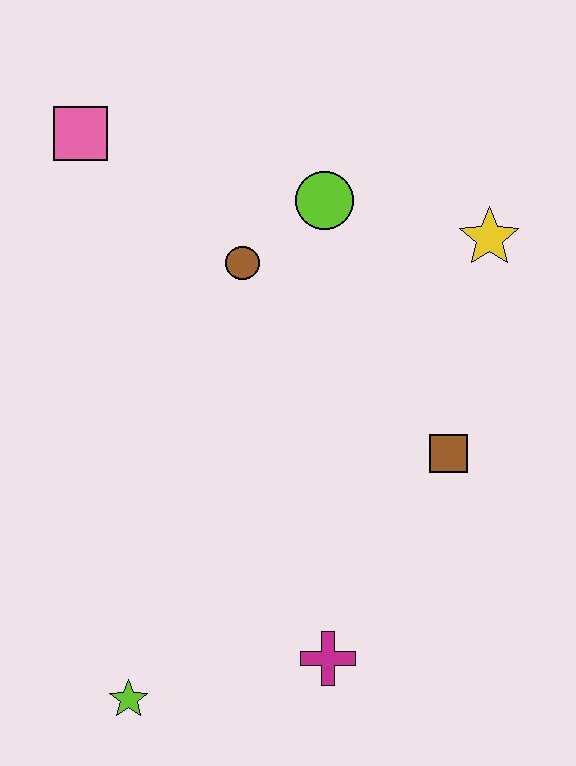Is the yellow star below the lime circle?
Yes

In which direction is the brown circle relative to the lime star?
The brown circle is above the lime star.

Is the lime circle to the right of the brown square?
No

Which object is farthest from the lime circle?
The lime star is farthest from the lime circle.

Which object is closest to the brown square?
The yellow star is closest to the brown square.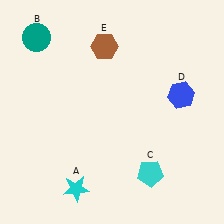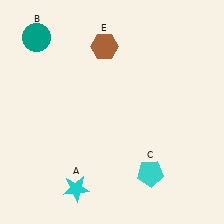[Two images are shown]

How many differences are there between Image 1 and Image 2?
There is 1 difference between the two images.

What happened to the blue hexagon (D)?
The blue hexagon (D) was removed in Image 2. It was in the top-right area of Image 1.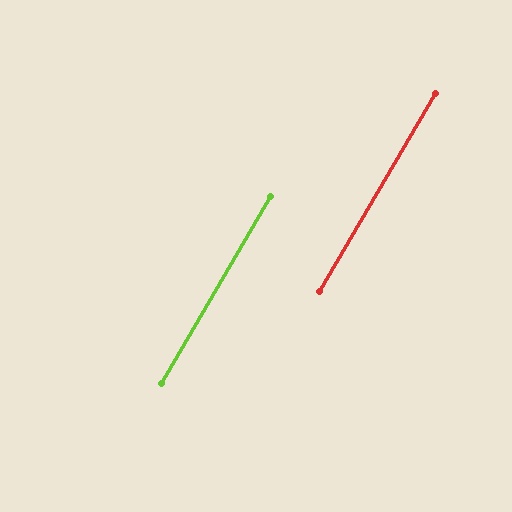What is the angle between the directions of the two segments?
Approximately 0 degrees.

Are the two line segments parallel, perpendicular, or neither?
Parallel — their directions differ by only 0.1°.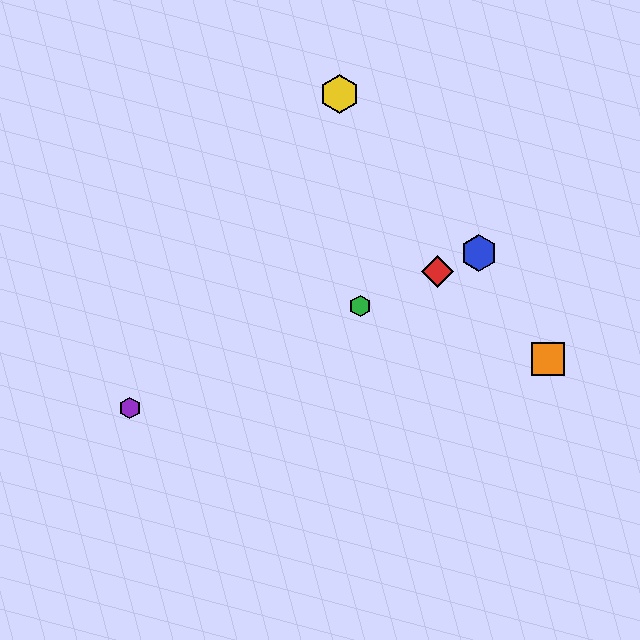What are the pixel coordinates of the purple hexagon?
The purple hexagon is at (130, 408).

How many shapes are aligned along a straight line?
4 shapes (the red diamond, the blue hexagon, the green hexagon, the purple hexagon) are aligned along a straight line.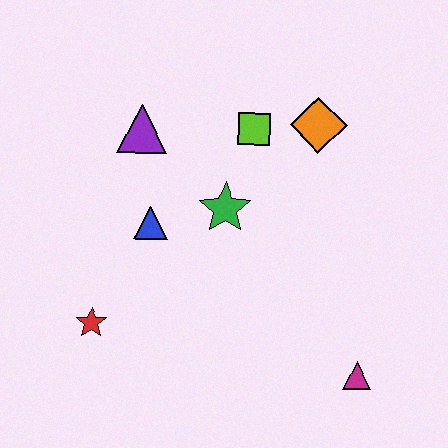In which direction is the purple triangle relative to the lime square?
The purple triangle is to the left of the lime square.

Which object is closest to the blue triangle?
The green star is closest to the blue triangle.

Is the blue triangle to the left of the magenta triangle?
Yes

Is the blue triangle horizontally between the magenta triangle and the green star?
No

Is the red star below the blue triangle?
Yes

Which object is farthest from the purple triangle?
The magenta triangle is farthest from the purple triangle.